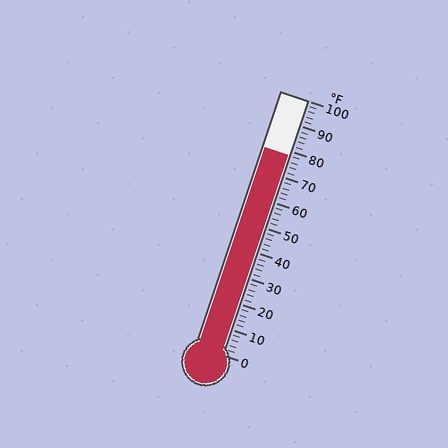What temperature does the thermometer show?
The thermometer shows approximately 78°F.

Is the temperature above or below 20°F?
The temperature is above 20°F.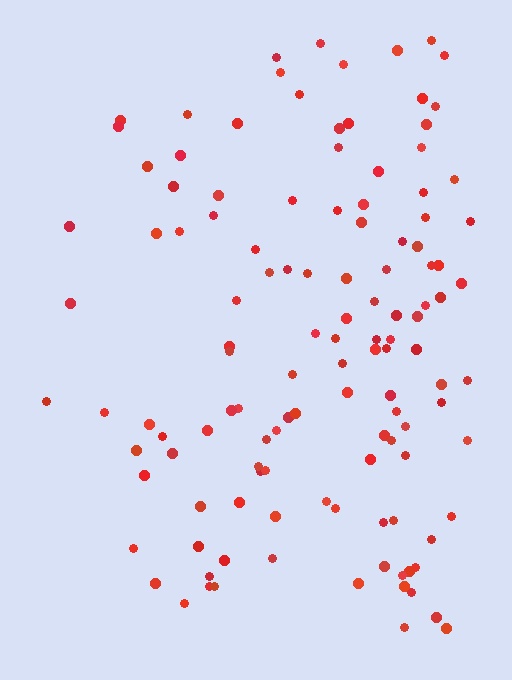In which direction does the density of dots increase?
From left to right, with the right side densest.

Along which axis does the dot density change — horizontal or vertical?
Horizontal.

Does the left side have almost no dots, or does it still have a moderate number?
Still a moderate number, just noticeably fewer than the right.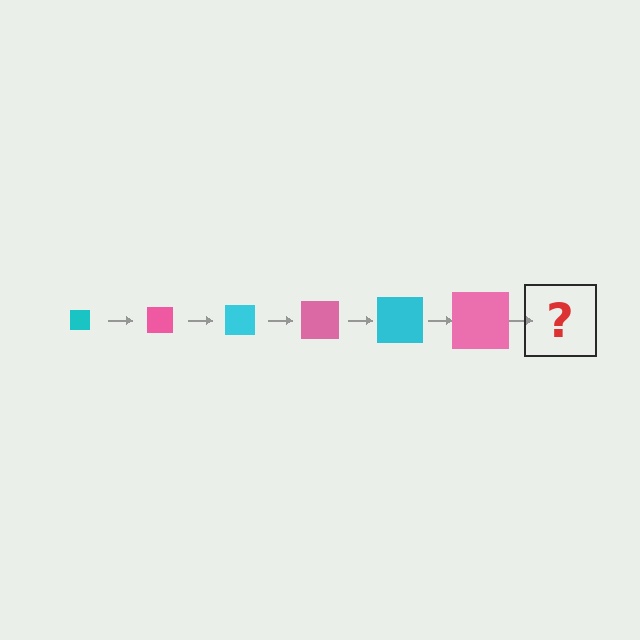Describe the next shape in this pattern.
It should be a cyan square, larger than the previous one.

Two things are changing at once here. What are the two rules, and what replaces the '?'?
The two rules are that the square grows larger each step and the color cycles through cyan and pink. The '?' should be a cyan square, larger than the previous one.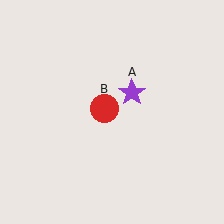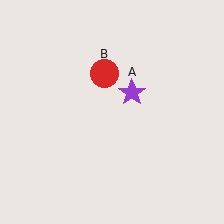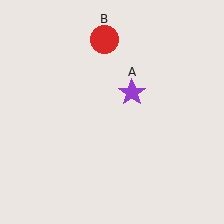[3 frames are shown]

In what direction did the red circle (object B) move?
The red circle (object B) moved up.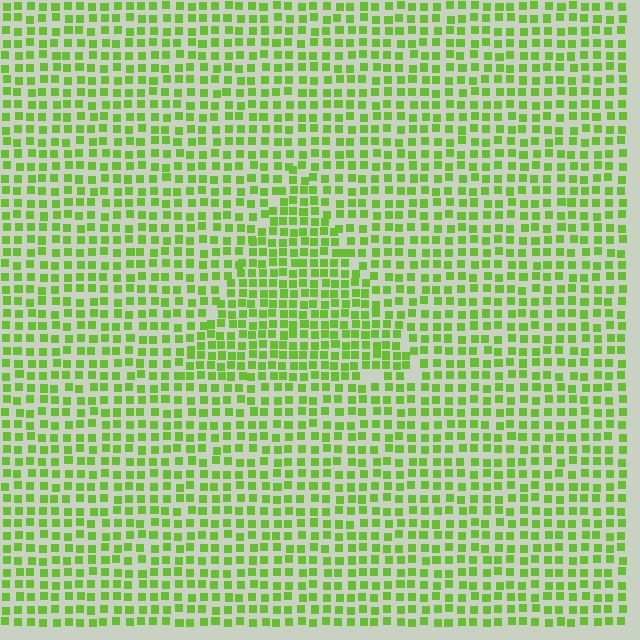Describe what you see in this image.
The image contains small lime elements arranged at two different densities. A triangle-shaped region is visible where the elements are more densely packed than the surrounding area.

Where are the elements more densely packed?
The elements are more densely packed inside the triangle boundary.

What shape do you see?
I see a triangle.